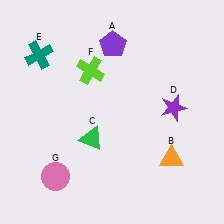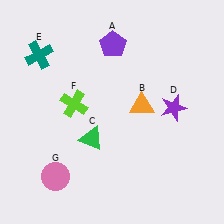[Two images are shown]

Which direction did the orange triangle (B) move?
The orange triangle (B) moved up.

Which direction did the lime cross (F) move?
The lime cross (F) moved down.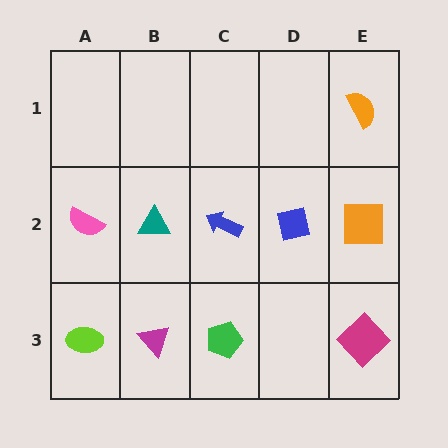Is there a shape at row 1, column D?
No, that cell is empty.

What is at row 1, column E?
An orange semicircle.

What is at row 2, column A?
A pink semicircle.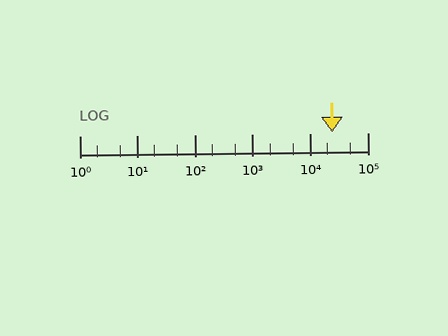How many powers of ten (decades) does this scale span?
The scale spans 5 decades, from 1 to 100000.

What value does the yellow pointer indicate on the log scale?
The pointer indicates approximately 24000.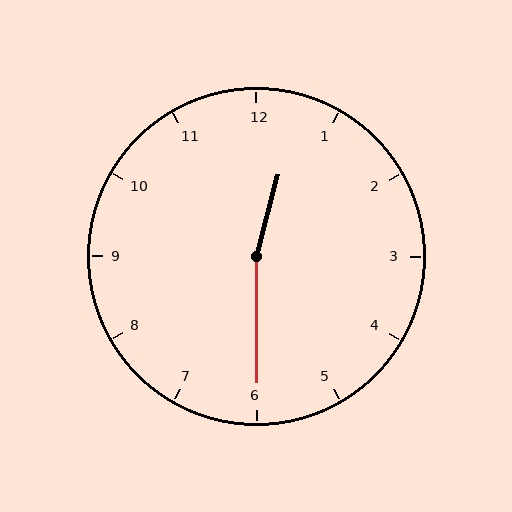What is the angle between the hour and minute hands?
Approximately 165 degrees.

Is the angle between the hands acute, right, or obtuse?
It is obtuse.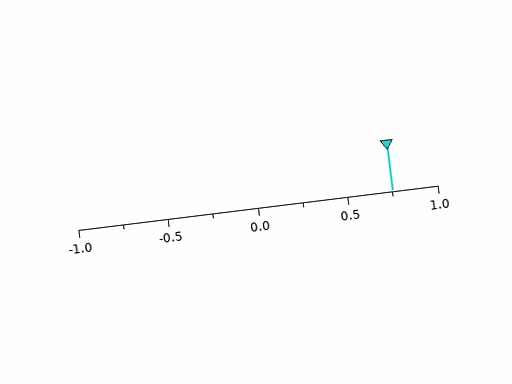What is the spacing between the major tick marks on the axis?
The major ticks are spaced 0.5 apart.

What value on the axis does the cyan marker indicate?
The marker indicates approximately 0.75.